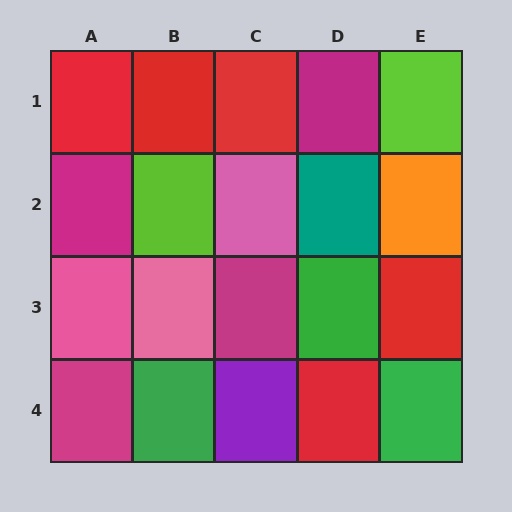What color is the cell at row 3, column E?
Red.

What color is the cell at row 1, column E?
Lime.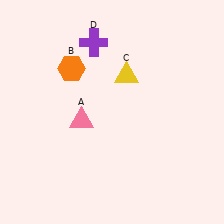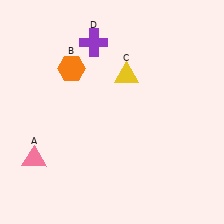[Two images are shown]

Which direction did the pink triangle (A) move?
The pink triangle (A) moved left.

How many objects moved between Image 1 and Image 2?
1 object moved between the two images.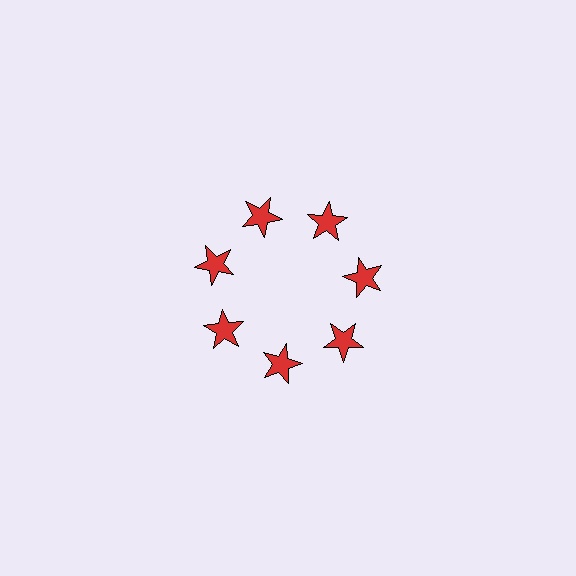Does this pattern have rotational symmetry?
Yes, this pattern has 7-fold rotational symmetry. It looks the same after rotating 51 degrees around the center.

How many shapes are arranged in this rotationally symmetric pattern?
There are 7 shapes, arranged in 7 groups of 1.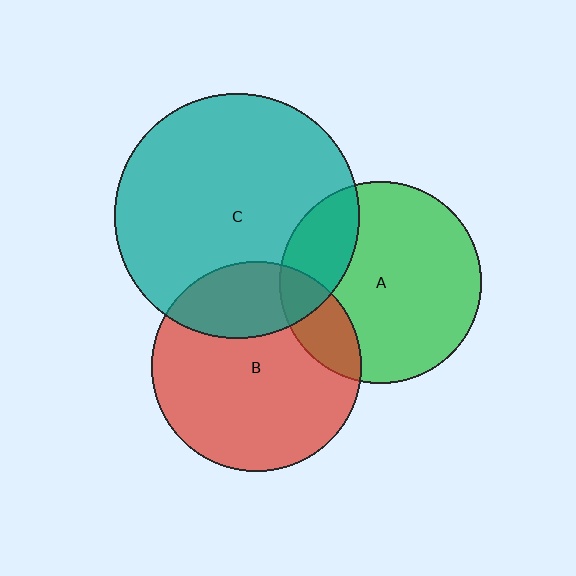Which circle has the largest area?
Circle C (teal).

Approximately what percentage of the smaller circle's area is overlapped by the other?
Approximately 25%.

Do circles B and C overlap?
Yes.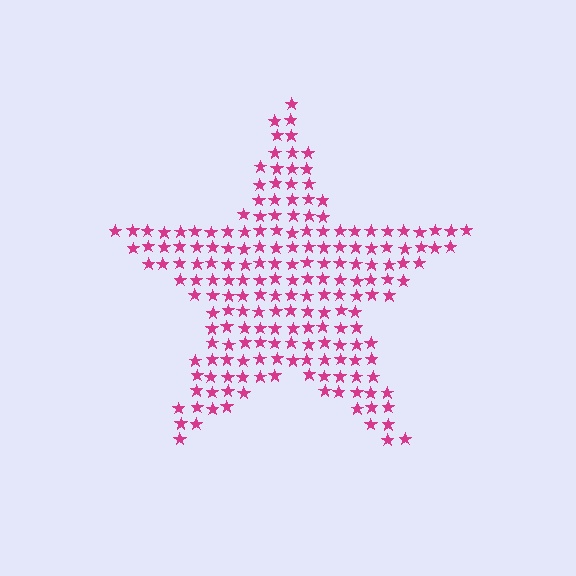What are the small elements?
The small elements are stars.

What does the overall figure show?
The overall figure shows a star.